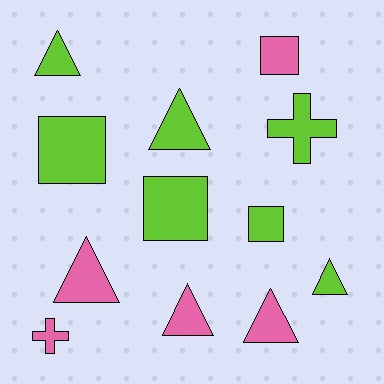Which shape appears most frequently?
Triangle, with 6 objects.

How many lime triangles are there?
There are 3 lime triangles.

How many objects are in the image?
There are 12 objects.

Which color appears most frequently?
Lime, with 7 objects.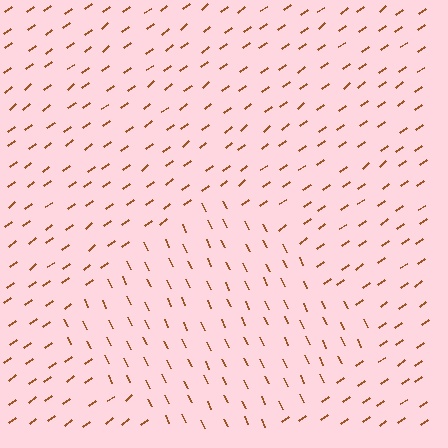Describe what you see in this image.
The image is filled with small brown line segments. A diamond region in the image has lines oriented differently from the surrounding lines, creating a visible texture boundary.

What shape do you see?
I see a diamond.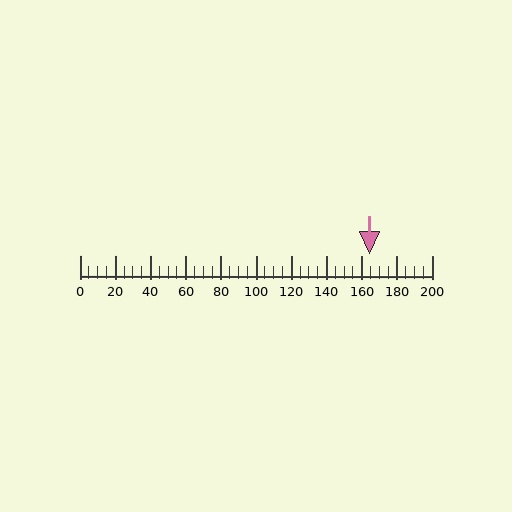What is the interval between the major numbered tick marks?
The major tick marks are spaced 20 units apart.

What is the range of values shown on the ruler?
The ruler shows values from 0 to 200.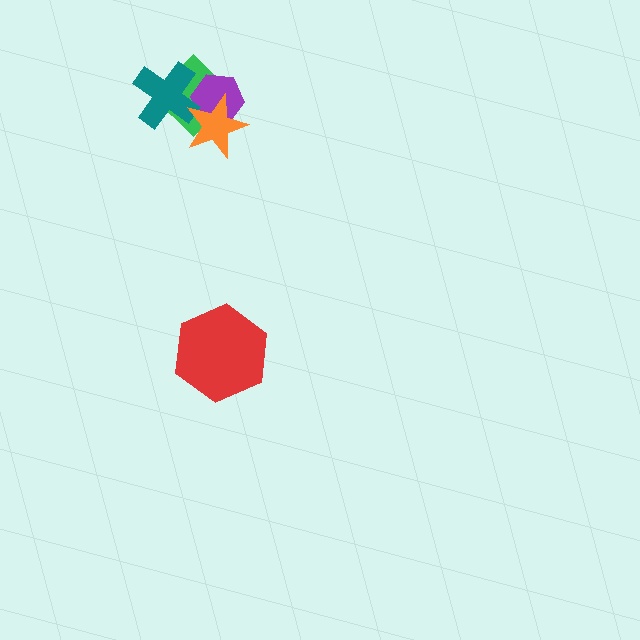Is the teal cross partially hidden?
Yes, it is partially covered by another shape.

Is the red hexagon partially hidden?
No, no other shape covers it.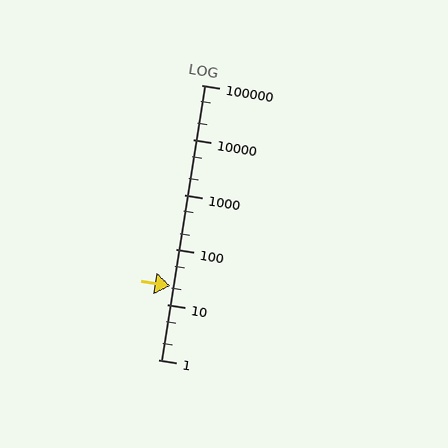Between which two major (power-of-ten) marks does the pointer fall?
The pointer is between 10 and 100.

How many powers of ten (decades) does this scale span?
The scale spans 5 decades, from 1 to 100000.